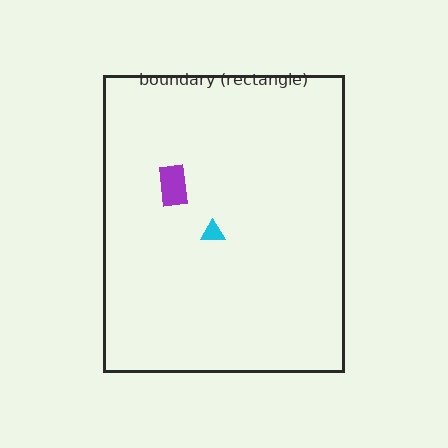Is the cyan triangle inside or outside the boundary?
Inside.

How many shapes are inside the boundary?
2 inside, 0 outside.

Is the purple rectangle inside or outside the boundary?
Inside.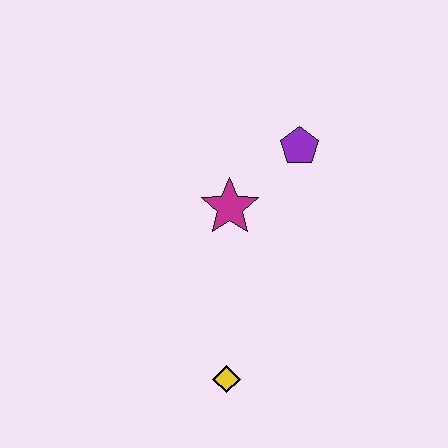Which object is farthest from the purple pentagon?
The yellow diamond is farthest from the purple pentagon.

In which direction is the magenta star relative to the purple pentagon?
The magenta star is to the left of the purple pentagon.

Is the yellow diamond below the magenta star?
Yes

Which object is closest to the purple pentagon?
The magenta star is closest to the purple pentagon.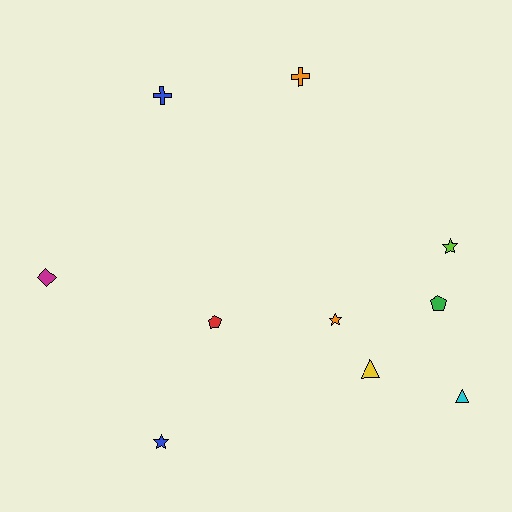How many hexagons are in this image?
There are no hexagons.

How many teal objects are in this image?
There are no teal objects.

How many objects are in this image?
There are 10 objects.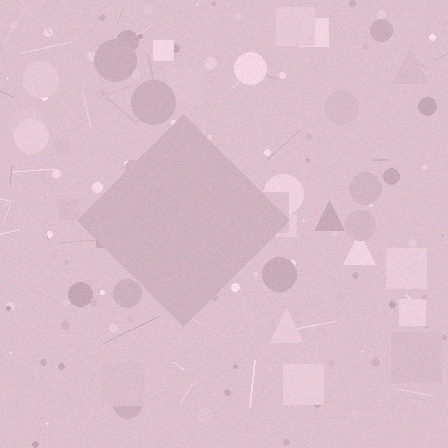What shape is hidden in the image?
A diamond is hidden in the image.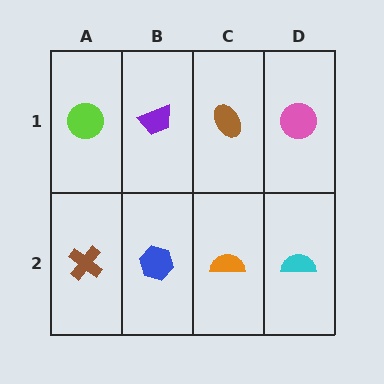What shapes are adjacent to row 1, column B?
A blue hexagon (row 2, column B), a lime circle (row 1, column A), a brown ellipse (row 1, column C).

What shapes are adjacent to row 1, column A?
A brown cross (row 2, column A), a purple trapezoid (row 1, column B).